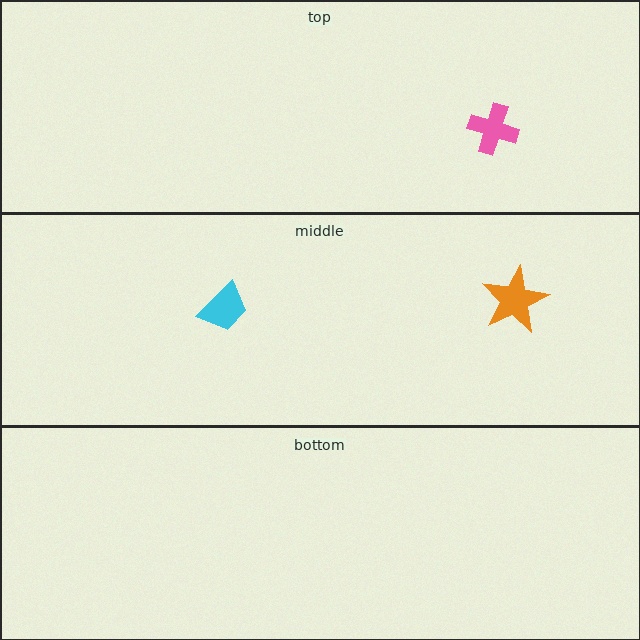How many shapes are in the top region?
1.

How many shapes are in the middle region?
2.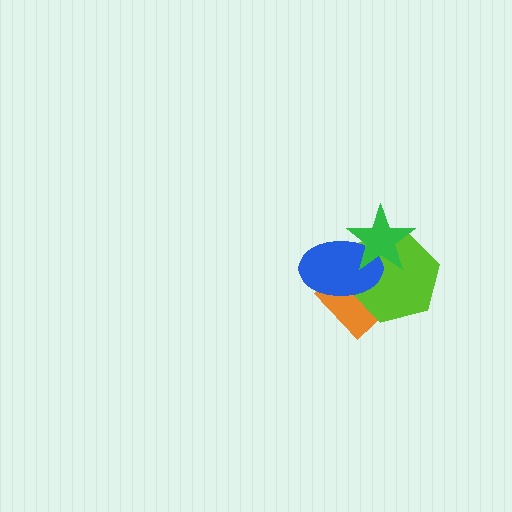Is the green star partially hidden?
No, no other shape covers it.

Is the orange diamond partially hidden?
Yes, it is partially covered by another shape.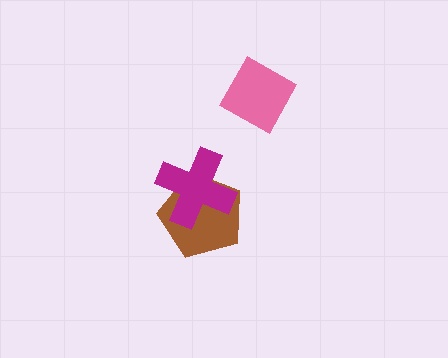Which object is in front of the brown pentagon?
The magenta cross is in front of the brown pentagon.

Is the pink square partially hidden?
No, no other shape covers it.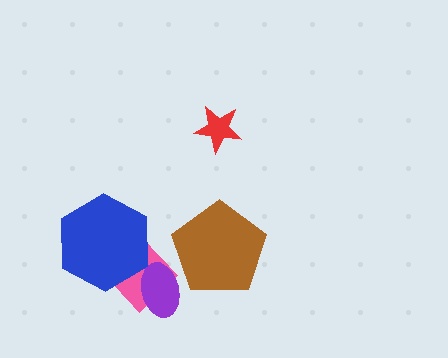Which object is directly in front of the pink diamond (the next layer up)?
The purple ellipse is directly in front of the pink diamond.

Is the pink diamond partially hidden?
Yes, it is partially covered by another shape.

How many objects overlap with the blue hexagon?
1 object overlaps with the blue hexagon.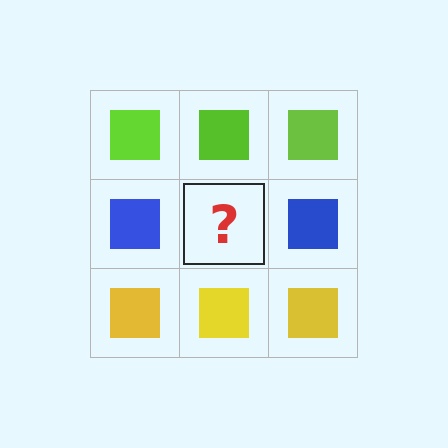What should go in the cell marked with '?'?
The missing cell should contain a blue square.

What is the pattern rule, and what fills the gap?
The rule is that each row has a consistent color. The gap should be filled with a blue square.